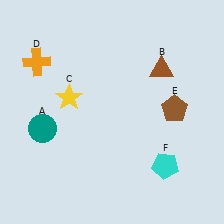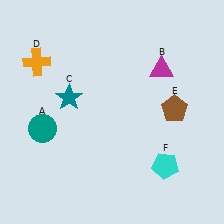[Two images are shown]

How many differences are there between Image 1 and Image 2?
There are 2 differences between the two images.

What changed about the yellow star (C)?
In Image 1, C is yellow. In Image 2, it changed to teal.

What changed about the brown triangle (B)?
In Image 1, B is brown. In Image 2, it changed to magenta.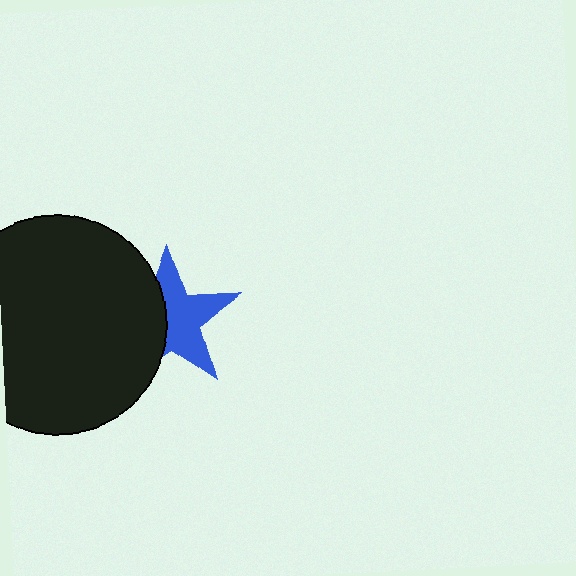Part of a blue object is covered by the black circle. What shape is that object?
It is a star.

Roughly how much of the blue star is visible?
About half of it is visible (roughly 58%).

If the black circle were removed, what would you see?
You would see the complete blue star.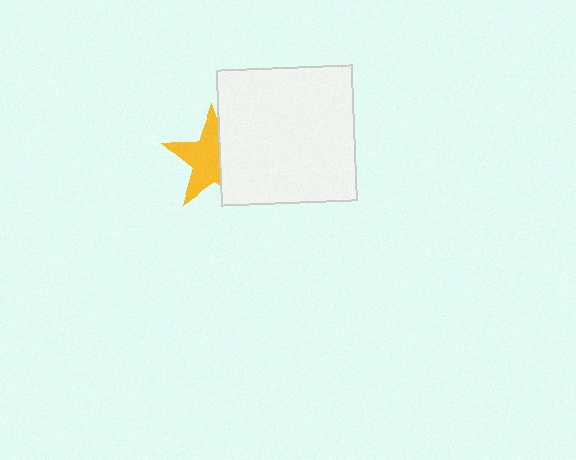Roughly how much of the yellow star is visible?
About half of it is visible (roughly 59%).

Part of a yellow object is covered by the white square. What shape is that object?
It is a star.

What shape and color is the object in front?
The object in front is a white square.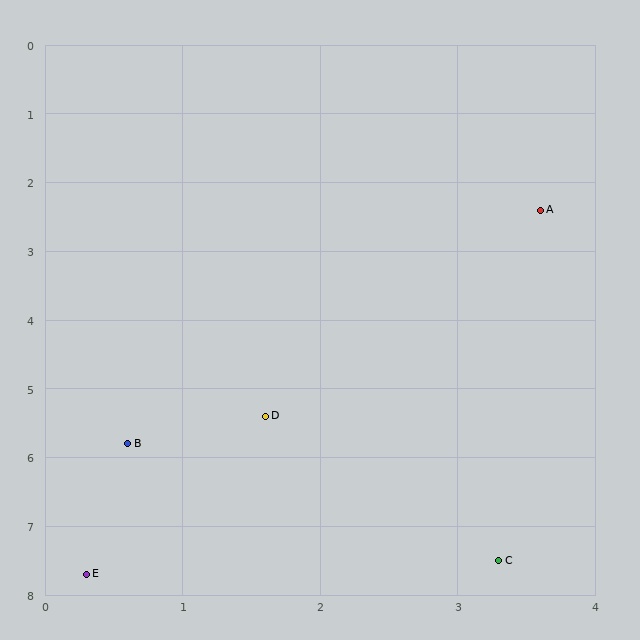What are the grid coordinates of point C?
Point C is at approximately (3.3, 7.5).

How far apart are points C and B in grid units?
Points C and B are about 3.2 grid units apart.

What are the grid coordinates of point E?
Point E is at approximately (0.3, 7.7).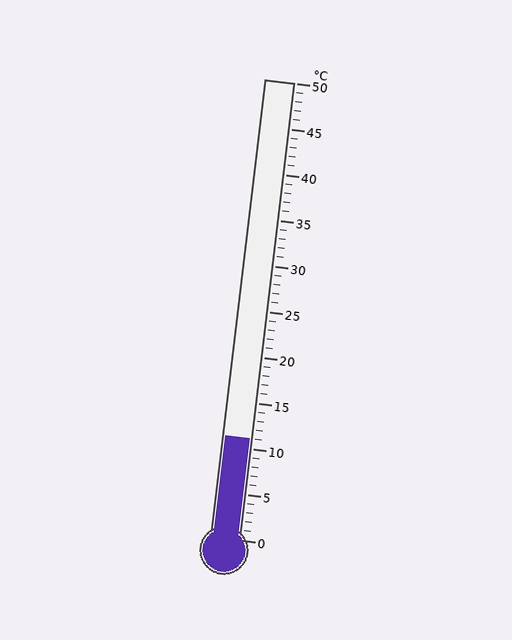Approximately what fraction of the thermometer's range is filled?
The thermometer is filled to approximately 20% of its range.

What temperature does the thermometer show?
The thermometer shows approximately 11°C.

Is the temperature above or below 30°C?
The temperature is below 30°C.